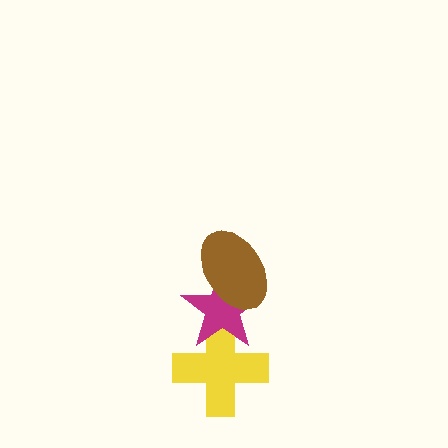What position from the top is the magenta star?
The magenta star is 2nd from the top.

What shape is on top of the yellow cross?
The magenta star is on top of the yellow cross.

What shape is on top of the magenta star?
The brown ellipse is on top of the magenta star.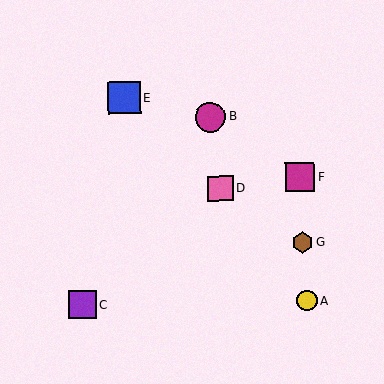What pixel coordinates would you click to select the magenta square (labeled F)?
Click at (300, 177) to select the magenta square F.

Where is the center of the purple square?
The center of the purple square is at (82, 305).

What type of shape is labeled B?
Shape B is a magenta circle.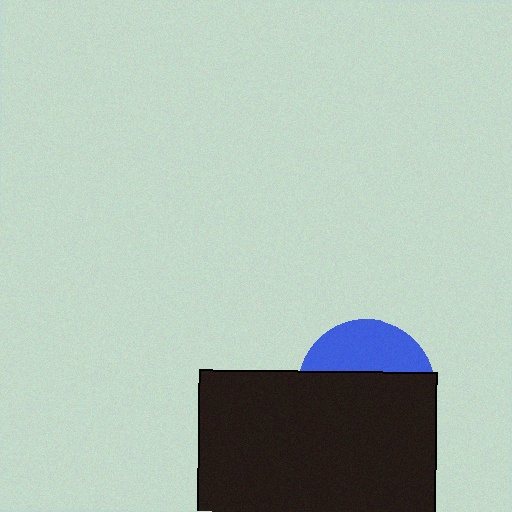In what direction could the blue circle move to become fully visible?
The blue circle could move up. That would shift it out from behind the black rectangle entirely.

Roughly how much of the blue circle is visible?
A small part of it is visible (roughly 34%).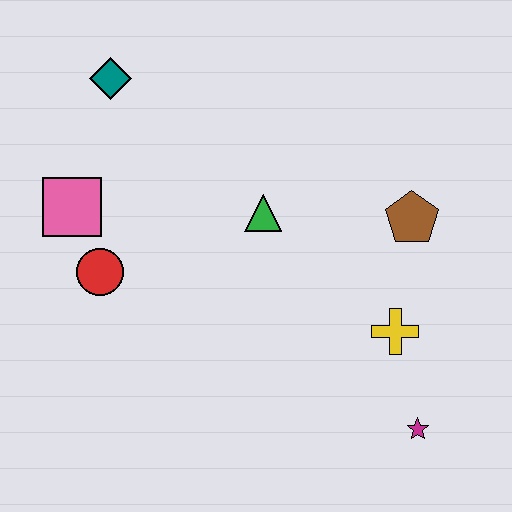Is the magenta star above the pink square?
No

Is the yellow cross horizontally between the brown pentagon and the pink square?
Yes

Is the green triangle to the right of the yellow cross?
No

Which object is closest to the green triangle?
The brown pentagon is closest to the green triangle.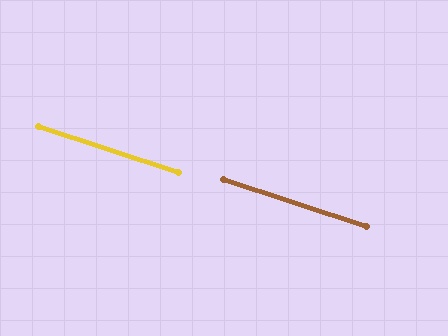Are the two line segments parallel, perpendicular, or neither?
Parallel — their directions differ by only 0.0°.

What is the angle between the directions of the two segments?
Approximately 0 degrees.